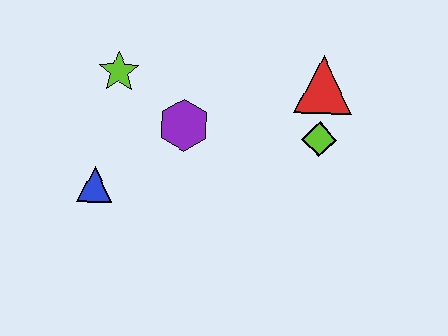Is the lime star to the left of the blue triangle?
No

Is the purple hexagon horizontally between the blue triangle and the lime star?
No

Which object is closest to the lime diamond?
The red triangle is closest to the lime diamond.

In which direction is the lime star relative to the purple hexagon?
The lime star is to the left of the purple hexagon.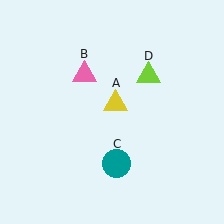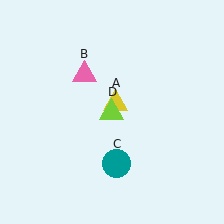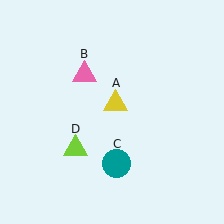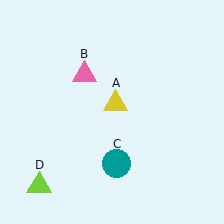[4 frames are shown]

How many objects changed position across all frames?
1 object changed position: lime triangle (object D).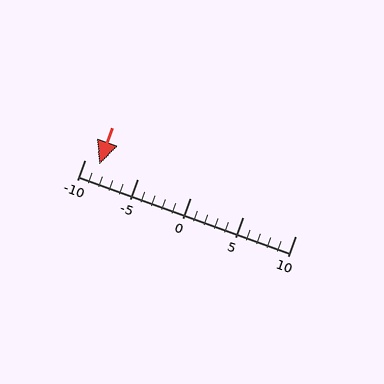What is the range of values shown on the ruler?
The ruler shows values from -10 to 10.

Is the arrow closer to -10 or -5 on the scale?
The arrow is closer to -10.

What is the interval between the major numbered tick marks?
The major tick marks are spaced 5 units apart.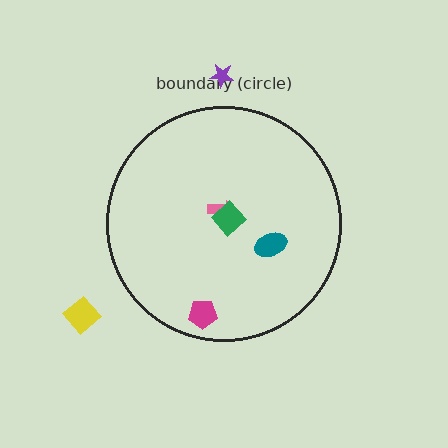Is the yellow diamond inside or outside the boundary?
Outside.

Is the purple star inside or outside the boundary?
Outside.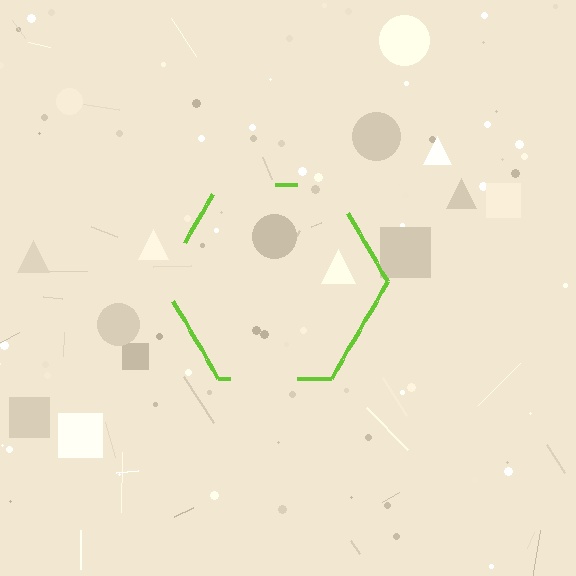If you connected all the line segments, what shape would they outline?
They would outline a hexagon.